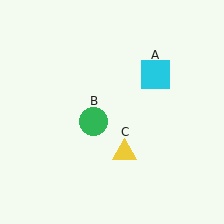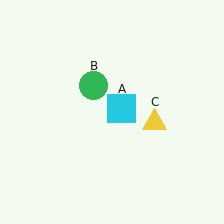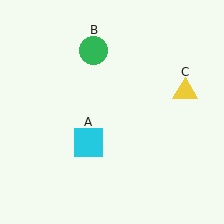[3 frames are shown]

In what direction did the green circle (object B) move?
The green circle (object B) moved up.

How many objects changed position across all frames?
3 objects changed position: cyan square (object A), green circle (object B), yellow triangle (object C).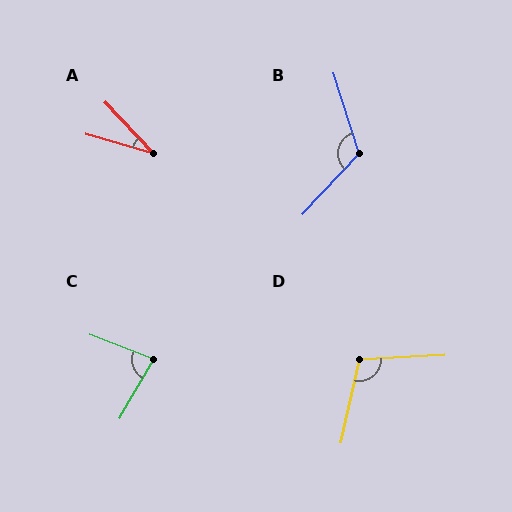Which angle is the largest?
B, at approximately 119 degrees.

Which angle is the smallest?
A, at approximately 31 degrees.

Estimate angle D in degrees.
Approximately 106 degrees.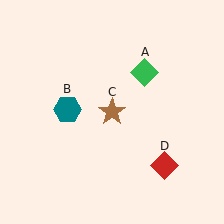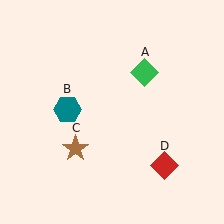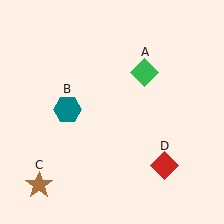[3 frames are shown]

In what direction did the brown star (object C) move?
The brown star (object C) moved down and to the left.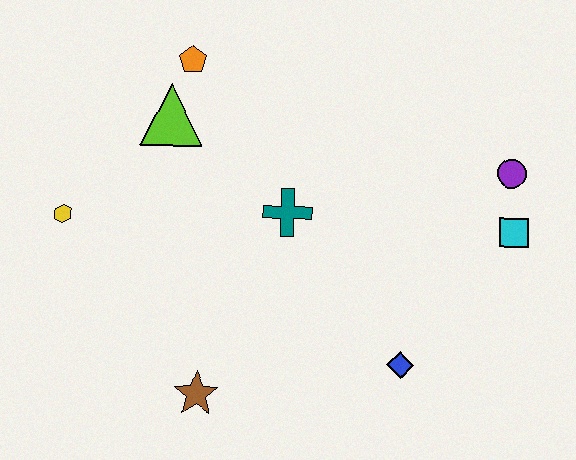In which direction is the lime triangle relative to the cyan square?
The lime triangle is to the left of the cyan square.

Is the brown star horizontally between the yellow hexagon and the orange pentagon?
No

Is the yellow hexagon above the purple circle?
No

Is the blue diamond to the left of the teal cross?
No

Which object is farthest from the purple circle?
The yellow hexagon is farthest from the purple circle.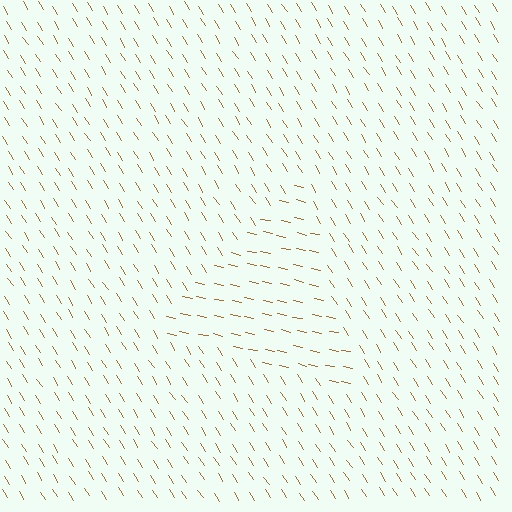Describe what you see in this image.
The image is filled with small brown line segments. A triangle region in the image has lines oriented differently from the surrounding lines, creating a visible texture boundary.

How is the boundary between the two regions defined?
The boundary is defined purely by a change in line orientation (approximately 45 degrees difference). All lines are the same color and thickness.